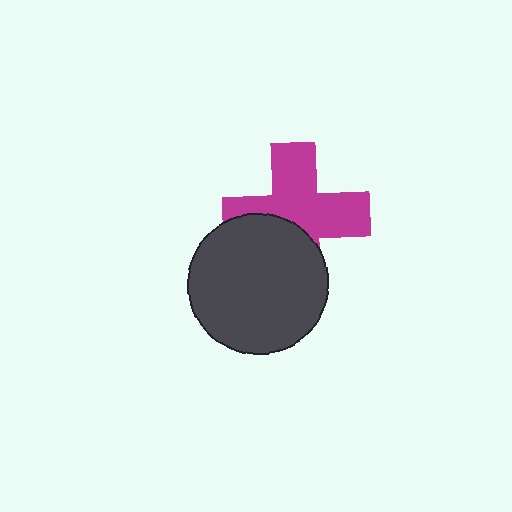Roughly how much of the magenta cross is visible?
About half of it is visible (roughly 63%).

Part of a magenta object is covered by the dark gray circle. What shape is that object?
It is a cross.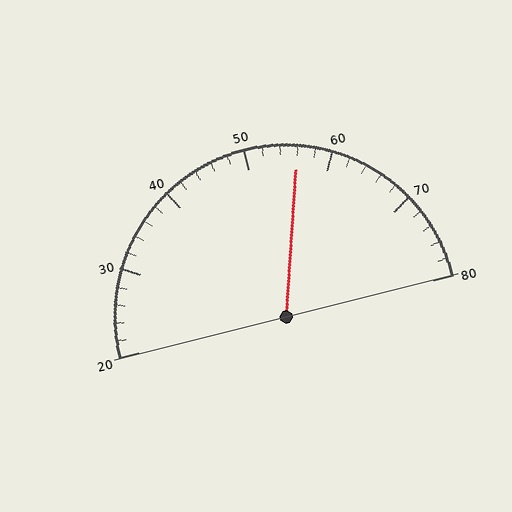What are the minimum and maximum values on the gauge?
The gauge ranges from 20 to 80.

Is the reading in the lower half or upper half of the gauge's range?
The reading is in the upper half of the range (20 to 80).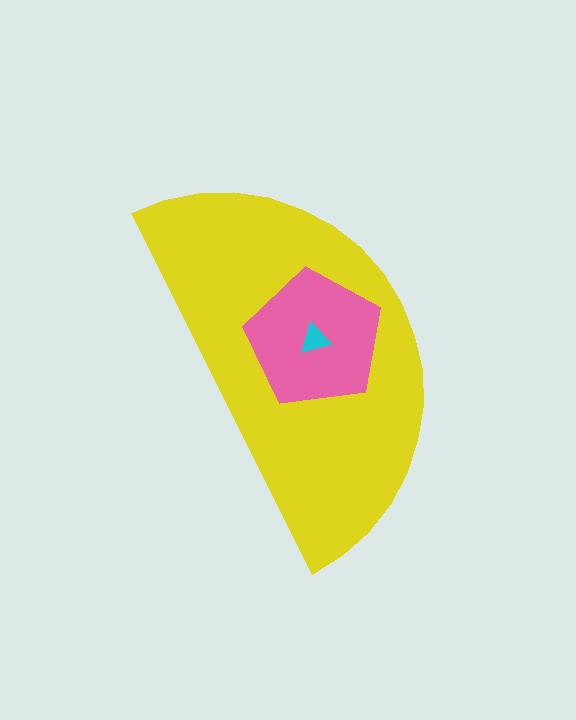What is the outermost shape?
The yellow semicircle.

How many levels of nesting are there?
3.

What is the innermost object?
The cyan triangle.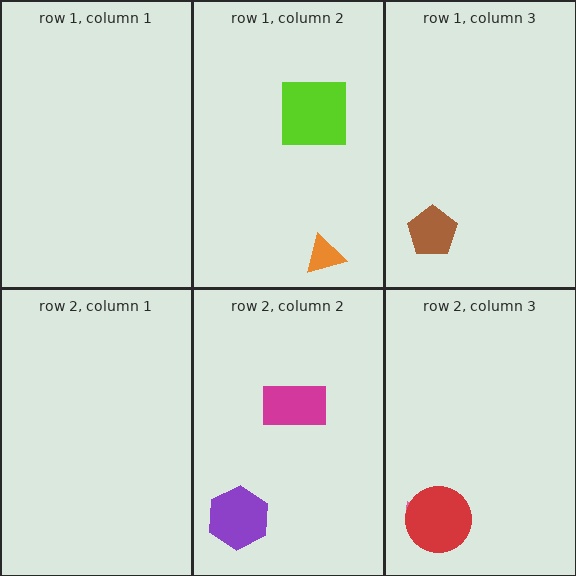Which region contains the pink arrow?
The row 2, column 3 region.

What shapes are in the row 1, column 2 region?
The lime square, the orange triangle.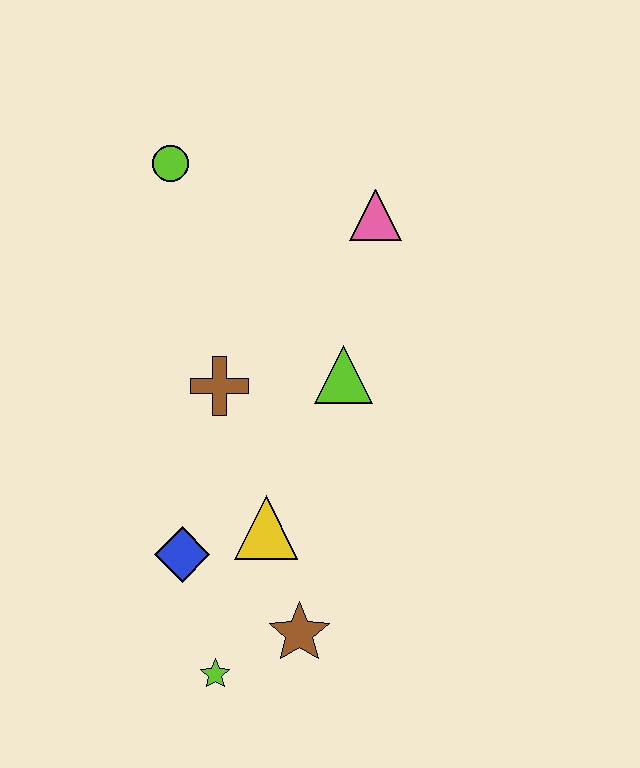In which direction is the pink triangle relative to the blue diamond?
The pink triangle is above the blue diamond.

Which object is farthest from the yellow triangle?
The lime circle is farthest from the yellow triangle.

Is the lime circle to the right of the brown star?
No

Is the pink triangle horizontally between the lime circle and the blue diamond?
No